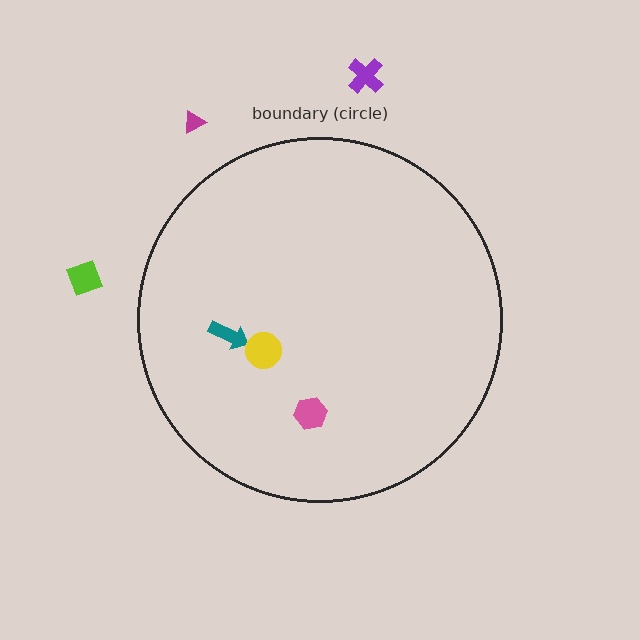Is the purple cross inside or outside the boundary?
Outside.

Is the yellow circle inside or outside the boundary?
Inside.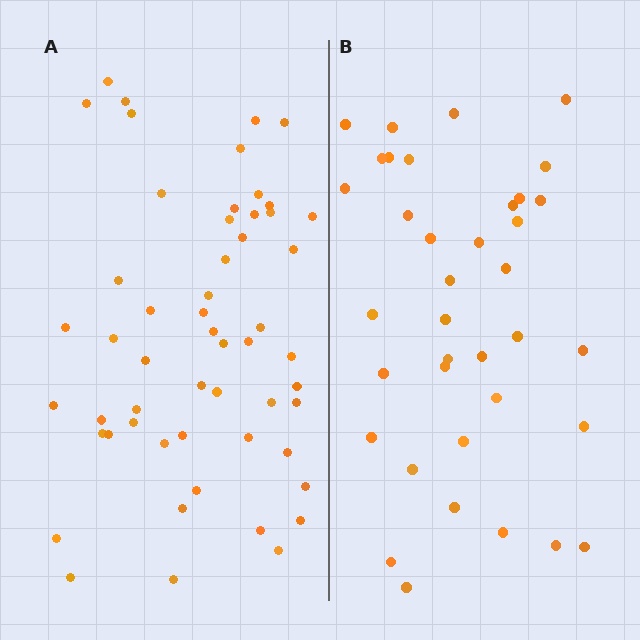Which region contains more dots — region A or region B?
Region A (the left region) has more dots.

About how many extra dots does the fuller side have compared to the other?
Region A has approximately 15 more dots than region B.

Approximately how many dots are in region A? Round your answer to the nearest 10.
About 50 dots. (The exact count is 54, which rounds to 50.)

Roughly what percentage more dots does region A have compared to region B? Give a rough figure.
About 45% more.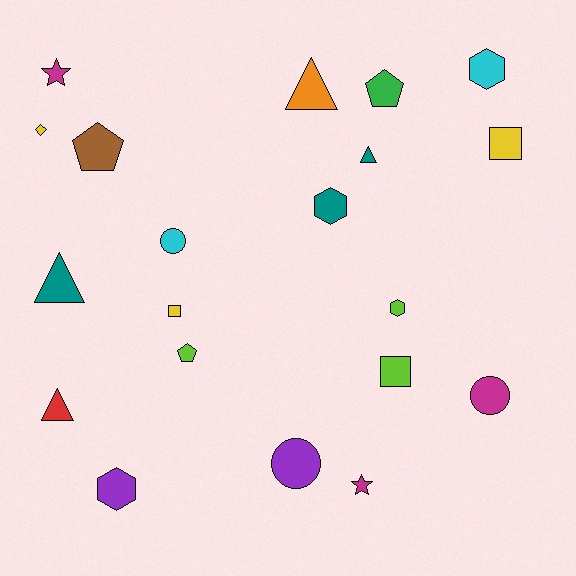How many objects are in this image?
There are 20 objects.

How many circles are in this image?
There are 3 circles.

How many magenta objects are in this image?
There are 3 magenta objects.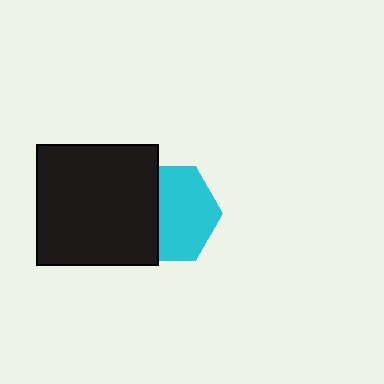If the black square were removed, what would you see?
You would see the complete cyan hexagon.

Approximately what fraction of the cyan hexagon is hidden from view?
Roughly 39% of the cyan hexagon is hidden behind the black square.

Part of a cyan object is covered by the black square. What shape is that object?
It is a hexagon.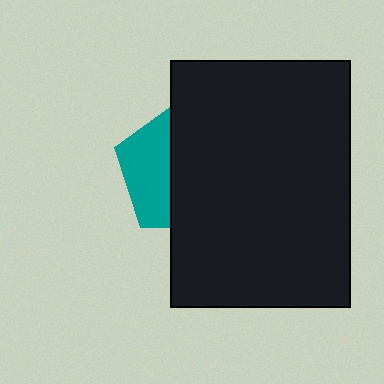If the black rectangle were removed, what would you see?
You would see the complete teal pentagon.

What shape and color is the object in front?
The object in front is a black rectangle.